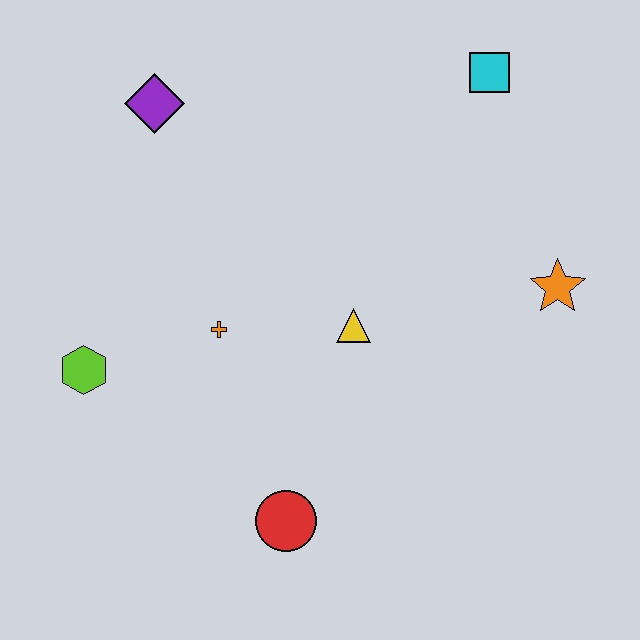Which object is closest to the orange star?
The yellow triangle is closest to the orange star.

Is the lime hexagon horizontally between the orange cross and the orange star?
No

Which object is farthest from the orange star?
The lime hexagon is farthest from the orange star.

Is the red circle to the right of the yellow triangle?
No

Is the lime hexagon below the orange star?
Yes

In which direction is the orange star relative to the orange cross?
The orange star is to the right of the orange cross.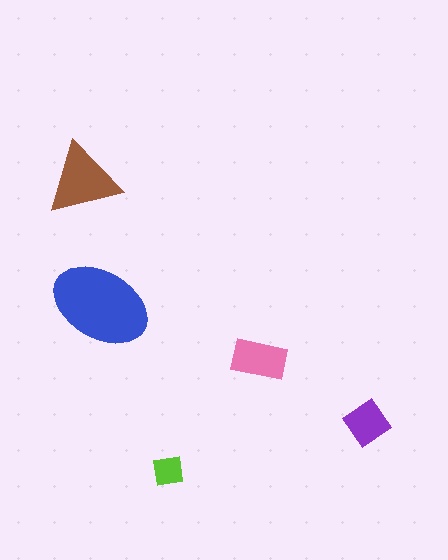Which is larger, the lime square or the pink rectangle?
The pink rectangle.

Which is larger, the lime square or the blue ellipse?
The blue ellipse.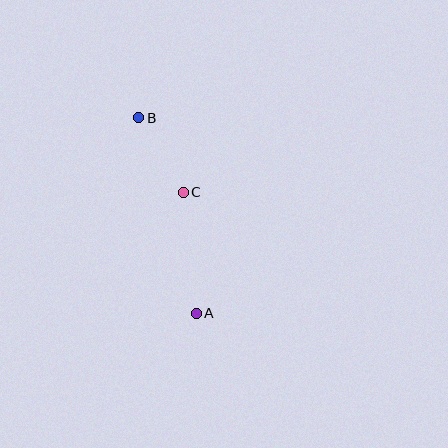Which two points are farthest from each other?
Points A and B are farthest from each other.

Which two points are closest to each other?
Points B and C are closest to each other.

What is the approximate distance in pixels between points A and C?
The distance between A and C is approximately 122 pixels.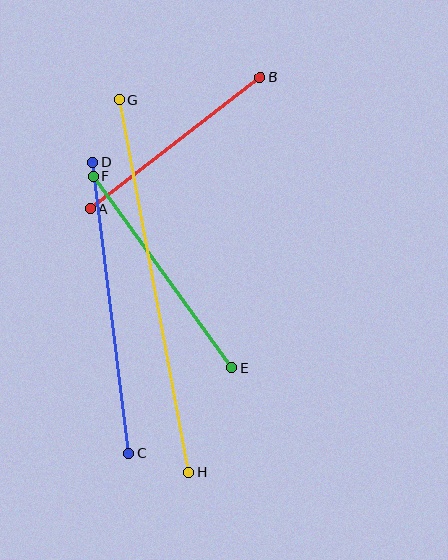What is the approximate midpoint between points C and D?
The midpoint is at approximately (111, 308) pixels.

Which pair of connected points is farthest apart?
Points G and H are farthest apart.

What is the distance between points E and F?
The distance is approximately 237 pixels.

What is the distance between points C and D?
The distance is approximately 293 pixels.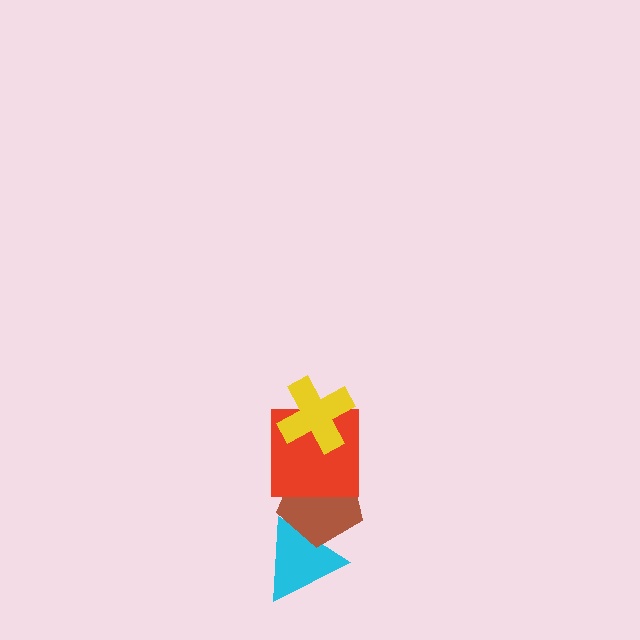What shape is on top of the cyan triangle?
The brown pentagon is on top of the cyan triangle.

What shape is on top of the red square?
The yellow cross is on top of the red square.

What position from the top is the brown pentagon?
The brown pentagon is 3rd from the top.